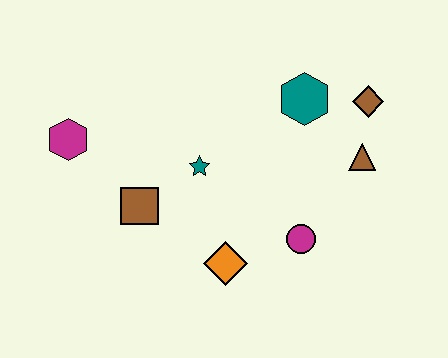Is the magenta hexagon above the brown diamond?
No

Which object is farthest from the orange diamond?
The brown diamond is farthest from the orange diamond.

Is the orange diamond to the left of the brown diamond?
Yes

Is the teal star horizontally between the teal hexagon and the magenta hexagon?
Yes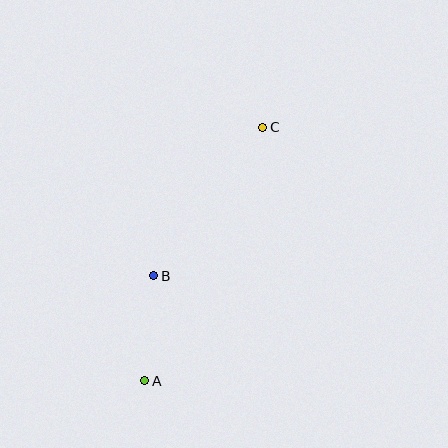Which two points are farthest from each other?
Points A and C are farthest from each other.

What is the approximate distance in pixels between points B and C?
The distance between B and C is approximately 185 pixels.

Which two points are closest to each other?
Points A and B are closest to each other.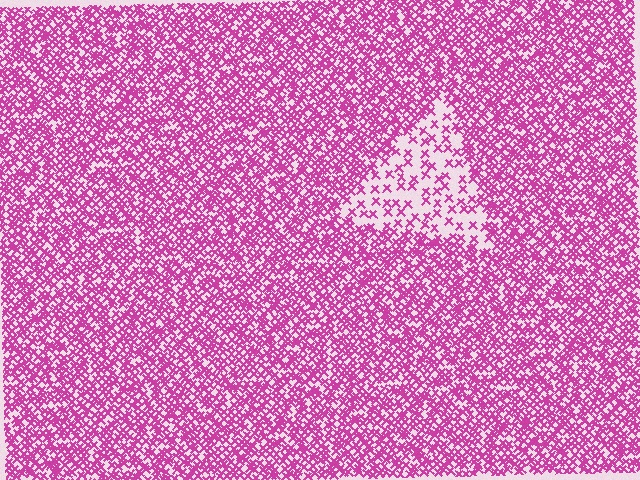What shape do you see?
I see a triangle.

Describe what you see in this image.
The image contains small magenta elements arranged at two different densities. A triangle-shaped region is visible where the elements are less densely packed than the surrounding area.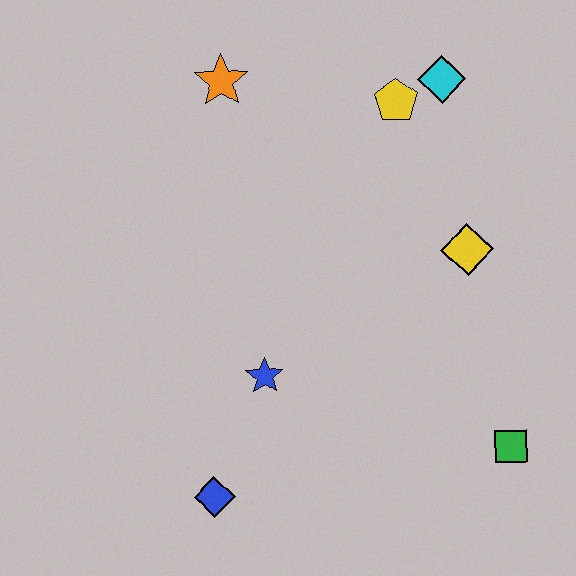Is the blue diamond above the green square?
No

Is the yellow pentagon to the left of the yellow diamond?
Yes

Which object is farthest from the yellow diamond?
The blue diamond is farthest from the yellow diamond.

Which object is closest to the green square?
The yellow diamond is closest to the green square.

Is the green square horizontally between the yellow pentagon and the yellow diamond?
No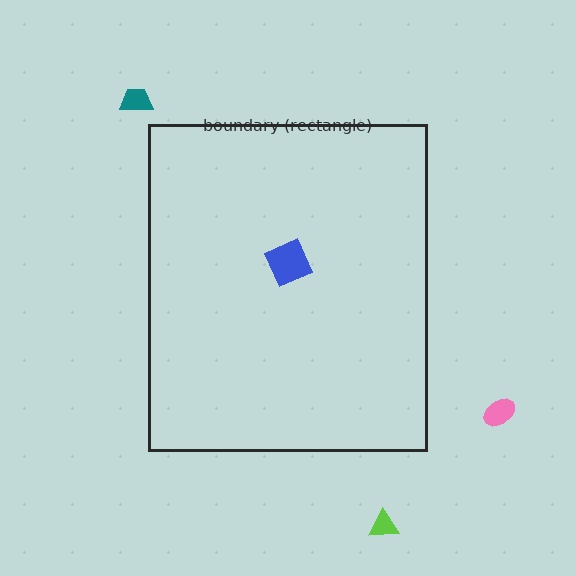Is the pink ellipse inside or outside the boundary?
Outside.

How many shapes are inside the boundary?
1 inside, 3 outside.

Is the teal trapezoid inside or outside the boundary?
Outside.